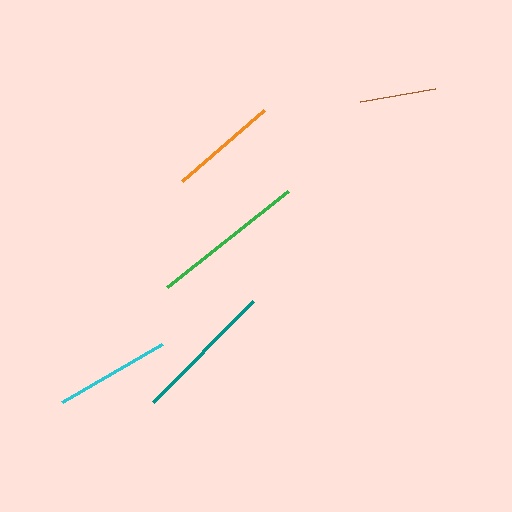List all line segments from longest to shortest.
From longest to shortest: green, teal, cyan, orange, brown.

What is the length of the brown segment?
The brown segment is approximately 76 pixels long.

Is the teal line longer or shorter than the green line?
The green line is longer than the teal line.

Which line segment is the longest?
The green line is the longest at approximately 154 pixels.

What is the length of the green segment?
The green segment is approximately 154 pixels long.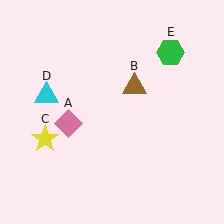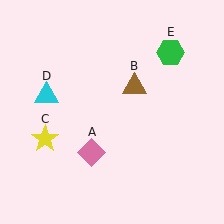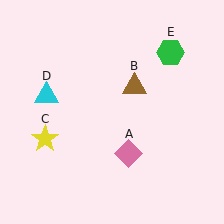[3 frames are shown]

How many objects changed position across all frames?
1 object changed position: pink diamond (object A).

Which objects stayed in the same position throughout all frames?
Brown triangle (object B) and yellow star (object C) and cyan triangle (object D) and green hexagon (object E) remained stationary.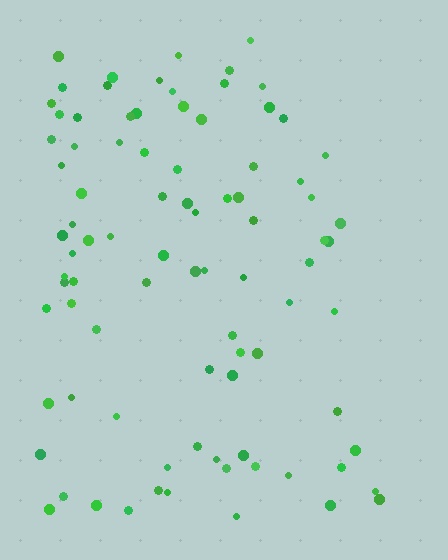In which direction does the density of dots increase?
From right to left, with the left side densest.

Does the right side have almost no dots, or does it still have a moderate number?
Still a moderate number, just noticeably fewer than the left.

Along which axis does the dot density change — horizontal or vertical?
Horizontal.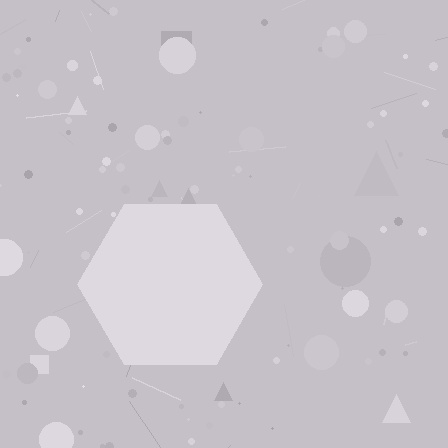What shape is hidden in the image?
A hexagon is hidden in the image.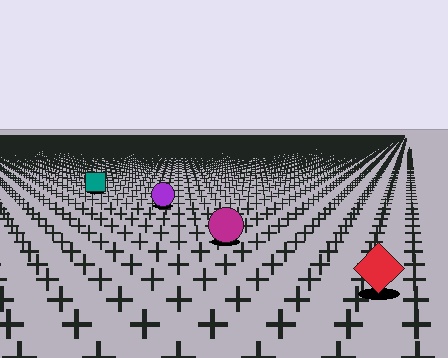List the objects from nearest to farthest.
From nearest to farthest: the red diamond, the magenta circle, the purple circle, the teal square.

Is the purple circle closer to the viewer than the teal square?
Yes. The purple circle is closer — you can tell from the texture gradient: the ground texture is coarser near it.